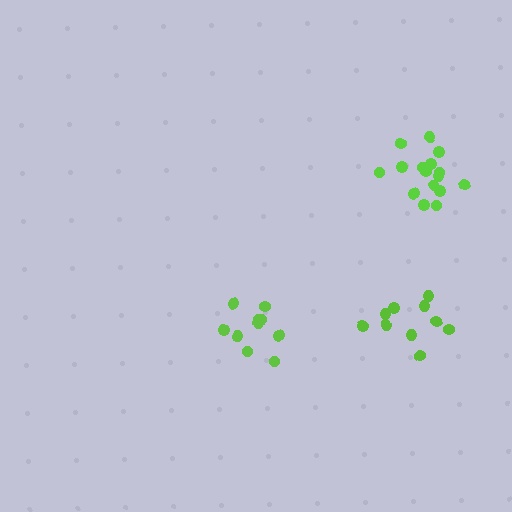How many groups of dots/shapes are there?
There are 3 groups.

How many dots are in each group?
Group 1: 16 dots, Group 2: 10 dots, Group 3: 10 dots (36 total).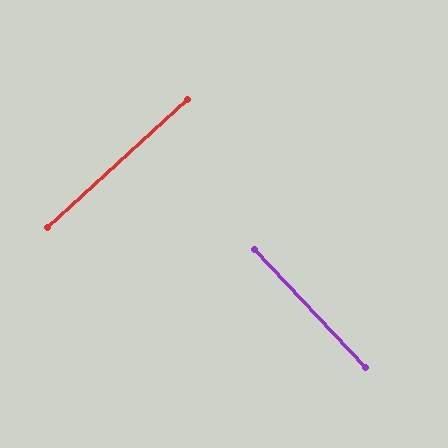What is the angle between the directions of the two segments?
Approximately 89 degrees.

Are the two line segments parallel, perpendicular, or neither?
Perpendicular — they meet at approximately 89°.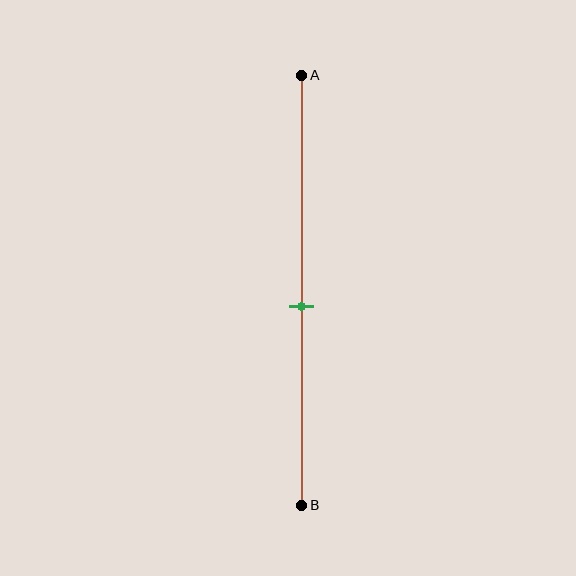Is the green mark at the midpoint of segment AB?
No, the mark is at about 55% from A, not at the 50% midpoint.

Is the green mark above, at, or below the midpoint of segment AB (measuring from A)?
The green mark is below the midpoint of segment AB.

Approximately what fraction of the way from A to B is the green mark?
The green mark is approximately 55% of the way from A to B.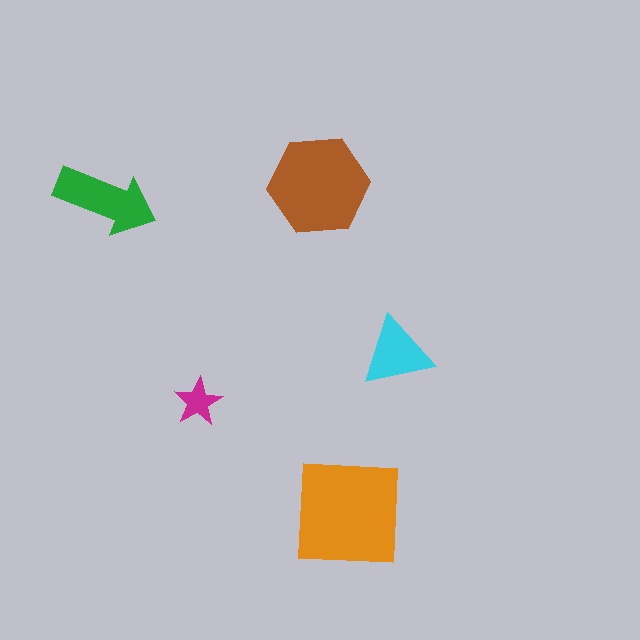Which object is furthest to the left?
The green arrow is leftmost.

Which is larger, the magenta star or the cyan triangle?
The cyan triangle.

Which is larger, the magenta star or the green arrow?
The green arrow.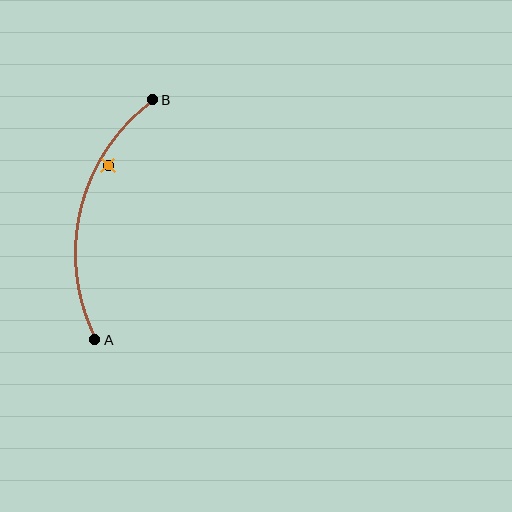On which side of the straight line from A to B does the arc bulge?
The arc bulges to the left of the straight line connecting A and B.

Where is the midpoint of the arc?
The arc midpoint is the point on the curve farthest from the straight line joining A and B. It sits to the left of that line.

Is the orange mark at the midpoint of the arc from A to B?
No — the orange mark does not lie on the arc at all. It sits slightly inside the curve.